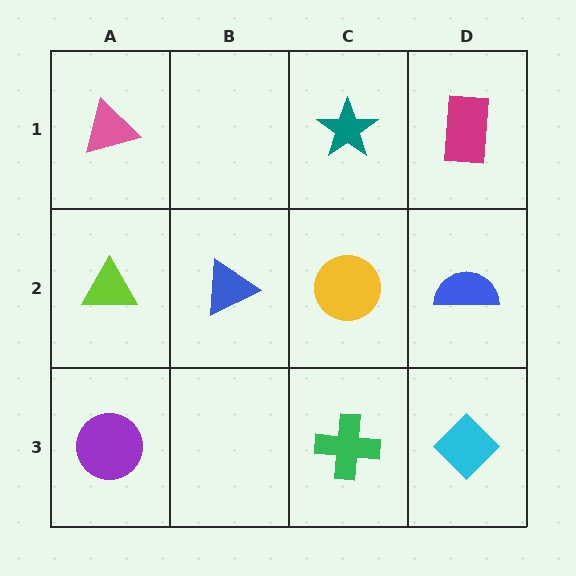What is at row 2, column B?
A blue triangle.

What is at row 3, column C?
A green cross.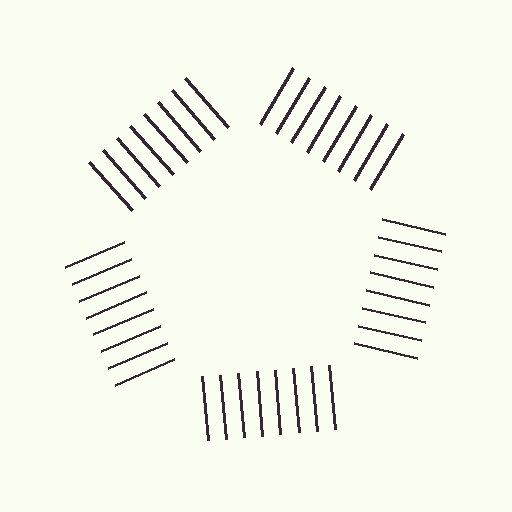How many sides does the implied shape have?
5 sides — the line-ends trace a pentagon.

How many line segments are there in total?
40 — 8 along each of the 5 edges.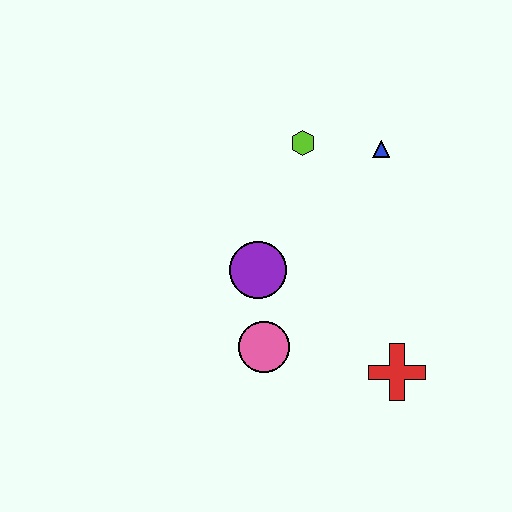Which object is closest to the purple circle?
The pink circle is closest to the purple circle.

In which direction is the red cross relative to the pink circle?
The red cross is to the right of the pink circle.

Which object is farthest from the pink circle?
The blue triangle is farthest from the pink circle.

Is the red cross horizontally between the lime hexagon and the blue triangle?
No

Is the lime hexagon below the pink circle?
No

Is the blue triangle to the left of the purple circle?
No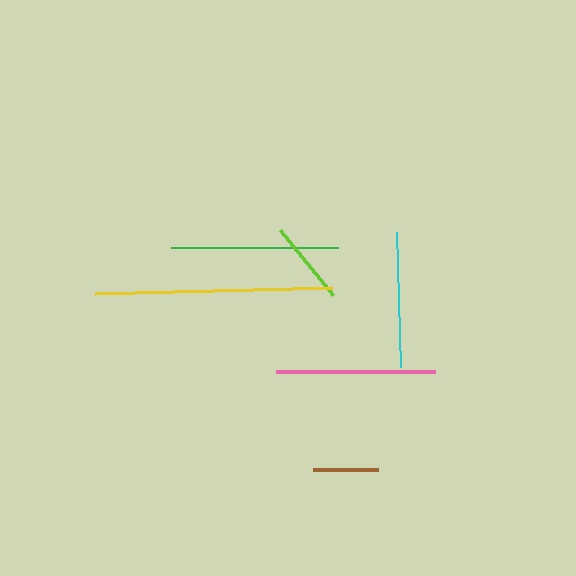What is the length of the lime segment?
The lime segment is approximately 84 pixels long.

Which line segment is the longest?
The yellow line is the longest at approximately 237 pixels.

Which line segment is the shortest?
The brown line is the shortest at approximately 65 pixels.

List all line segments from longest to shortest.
From longest to shortest: yellow, green, pink, cyan, lime, brown.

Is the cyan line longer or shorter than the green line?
The green line is longer than the cyan line.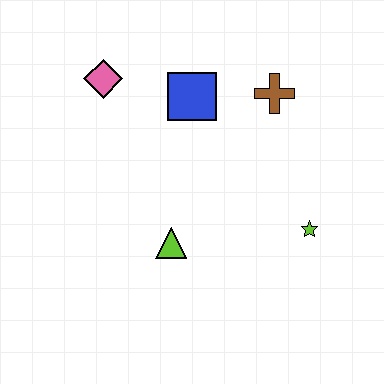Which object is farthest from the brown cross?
The lime triangle is farthest from the brown cross.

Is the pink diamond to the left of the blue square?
Yes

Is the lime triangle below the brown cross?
Yes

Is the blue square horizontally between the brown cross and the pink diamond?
Yes